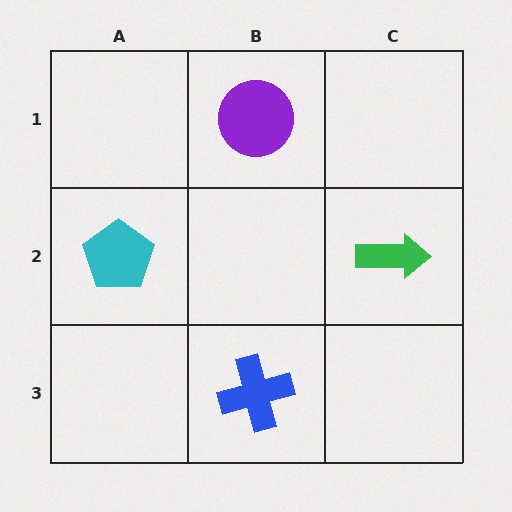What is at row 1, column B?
A purple circle.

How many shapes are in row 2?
2 shapes.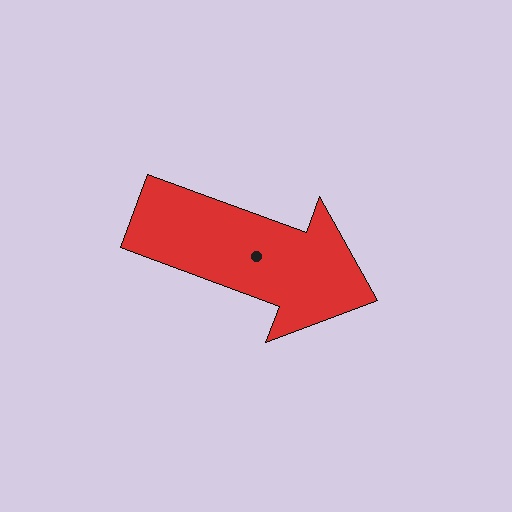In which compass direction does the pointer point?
East.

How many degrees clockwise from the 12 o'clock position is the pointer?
Approximately 110 degrees.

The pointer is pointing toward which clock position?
Roughly 4 o'clock.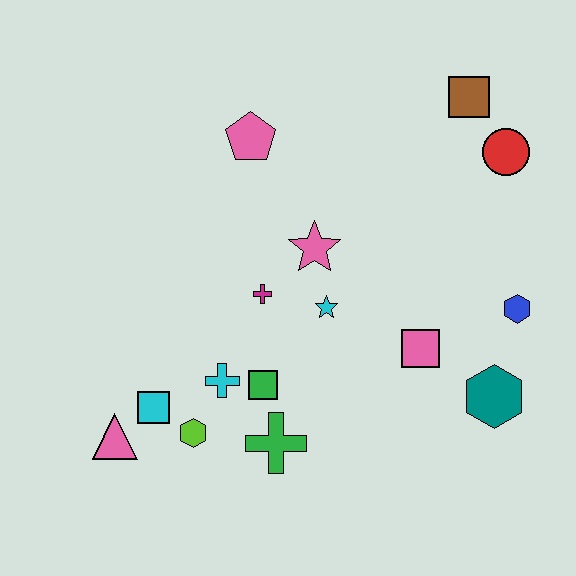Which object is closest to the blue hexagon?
The teal hexagon is closest to the blue hexagon.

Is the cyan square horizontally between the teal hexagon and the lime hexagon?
No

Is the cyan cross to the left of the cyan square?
No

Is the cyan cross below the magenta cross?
Yes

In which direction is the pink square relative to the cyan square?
The pink square is to the right of the cyan square.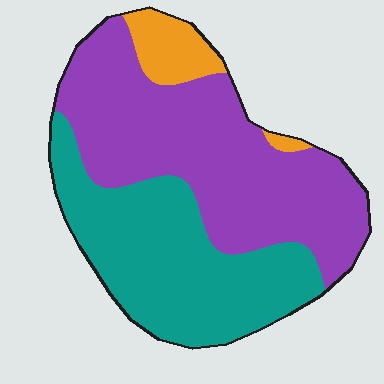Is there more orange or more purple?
Purple.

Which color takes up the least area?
Orange, at roughly 10%.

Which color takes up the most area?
Purple, at roughly 50%.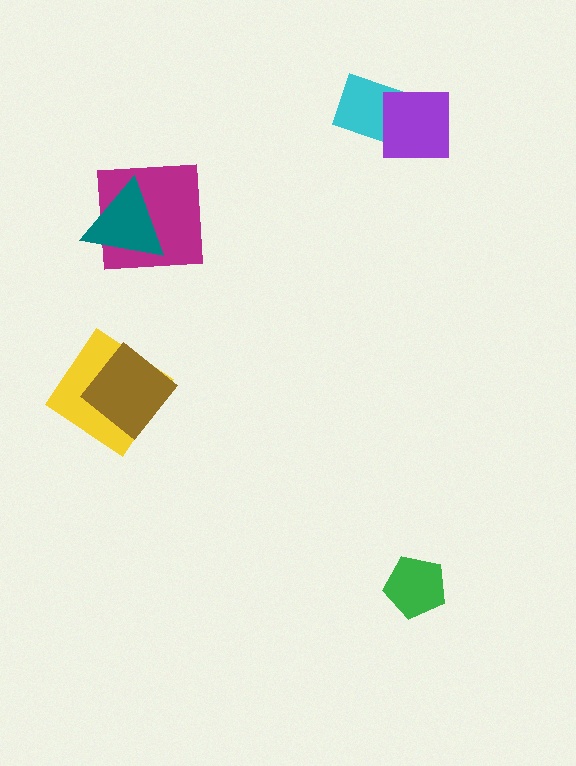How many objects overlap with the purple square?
1 object overlaps with the purple square.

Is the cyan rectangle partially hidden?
Yes, it is partially covered by another shape.